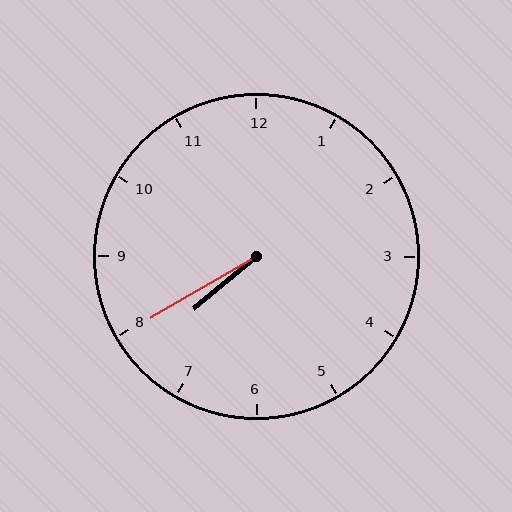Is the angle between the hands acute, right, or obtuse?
It is acute.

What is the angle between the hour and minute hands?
Approximately 10 degrees.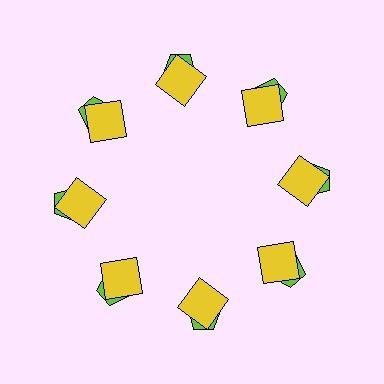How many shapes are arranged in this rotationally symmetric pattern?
There are 16 shapes, arranged in 8 groups of 2.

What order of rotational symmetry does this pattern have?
This pattern has 8-fold rotational symmetry.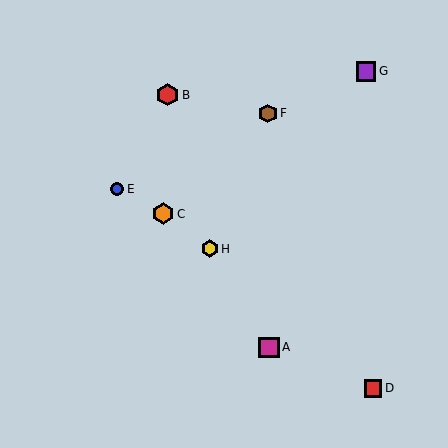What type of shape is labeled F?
Shape F is a brown hexagon.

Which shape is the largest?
The red hexagon (labeled B) is the largest.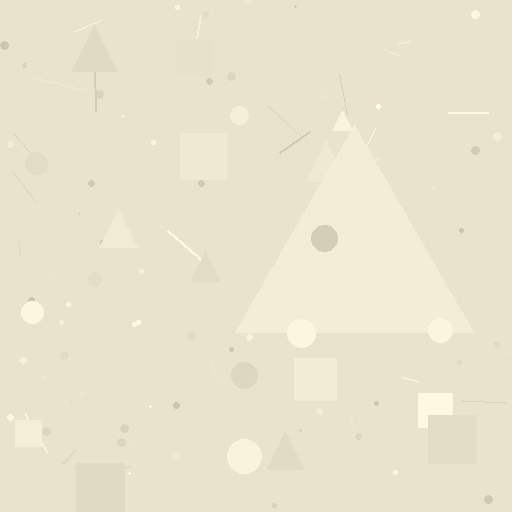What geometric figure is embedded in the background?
A triangle is embedded in the background.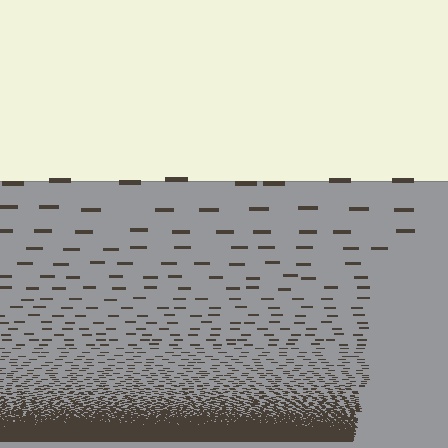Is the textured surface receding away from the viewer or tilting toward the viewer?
The surface appears to tilt toward the viewer. Texture elements get larger and sparser toward the top.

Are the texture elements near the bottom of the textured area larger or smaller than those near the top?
Smaller. The gradient is inverted — elements near the bottom are smaller and denser.